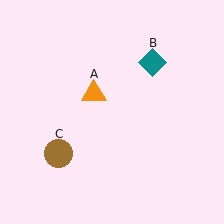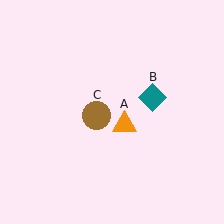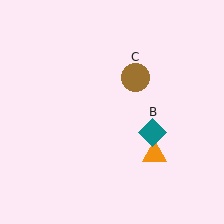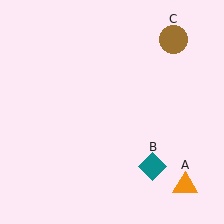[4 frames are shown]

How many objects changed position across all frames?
3 objects changed position: orange triangle (object A), teal diamond (object B), brown circle (object C).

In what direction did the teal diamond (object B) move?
The teal diamond (object B) moved down.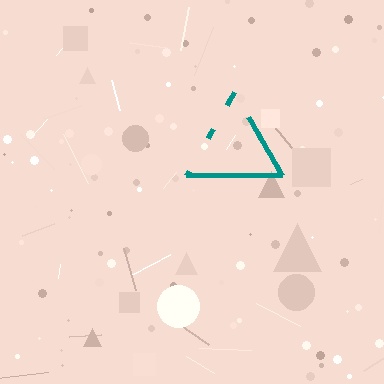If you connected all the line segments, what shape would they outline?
They would outline a triangle.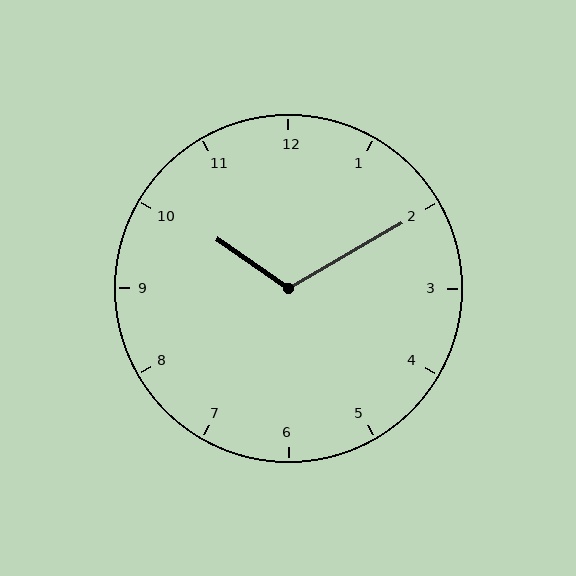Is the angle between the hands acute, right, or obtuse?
It is obtuse.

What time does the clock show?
10:10.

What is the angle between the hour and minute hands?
Approximately 115 degrees.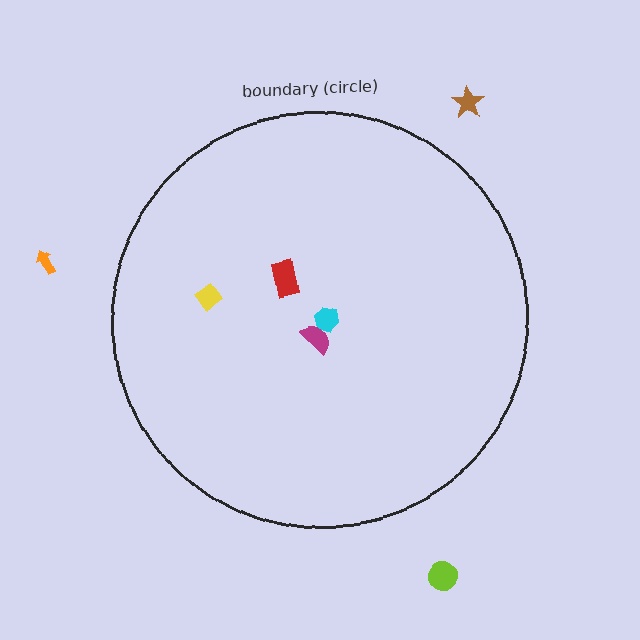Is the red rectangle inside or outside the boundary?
Inside.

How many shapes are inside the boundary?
4 inside, 3 outside.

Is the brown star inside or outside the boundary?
Outside.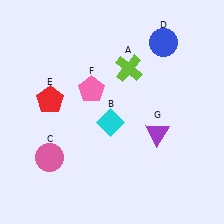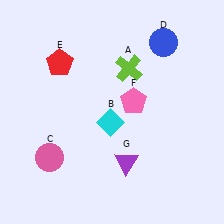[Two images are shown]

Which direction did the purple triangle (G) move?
The purple triangle (G) moved left.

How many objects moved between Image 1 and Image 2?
3 objects moved between the two images.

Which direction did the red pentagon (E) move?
The red pentagon (E) moved up.